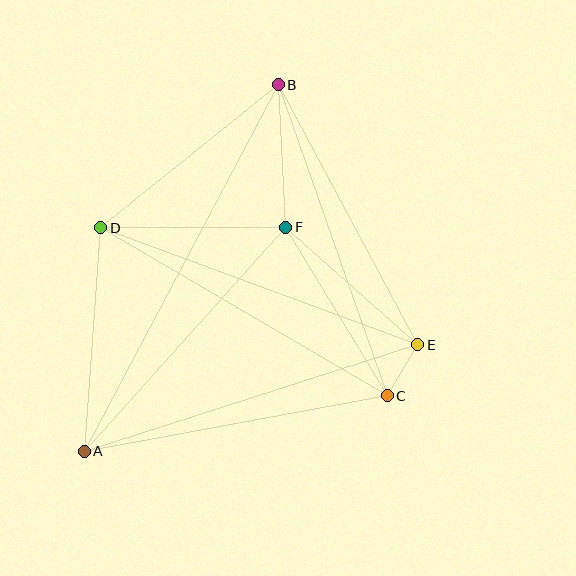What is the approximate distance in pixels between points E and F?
The distance between E and F is approximately 177 pixels.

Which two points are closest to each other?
Points C and E are closest to each other.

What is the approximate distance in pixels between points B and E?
The distance between B and E is approximately 295 pixels.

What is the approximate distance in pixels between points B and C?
The distance between B and C is approximately 329 pixels.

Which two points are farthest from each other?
Points A and B are farthest from each other.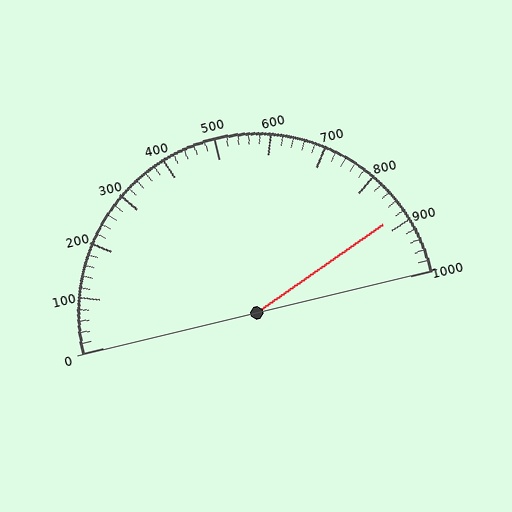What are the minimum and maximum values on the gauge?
The gauge ranges from 0 to 1000.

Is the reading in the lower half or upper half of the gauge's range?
The reading is in the upper half of the range (0 to 1000).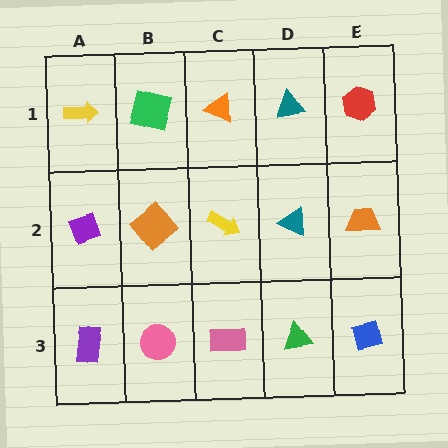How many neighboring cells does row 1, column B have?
3.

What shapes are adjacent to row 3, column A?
A purple diamond (row 2, column A), a pink circle (row 3, column B).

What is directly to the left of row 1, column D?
An orange triangle.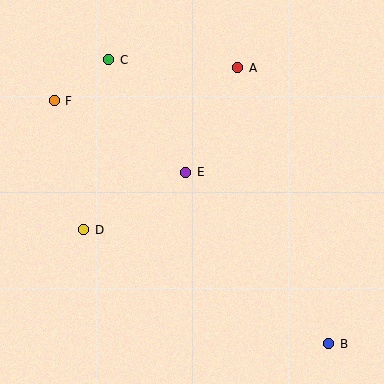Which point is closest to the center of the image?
Point E at (186, 172) is closest to the center.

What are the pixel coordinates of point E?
Point E is at (186, 172).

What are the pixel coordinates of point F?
Point F is at (54, 101).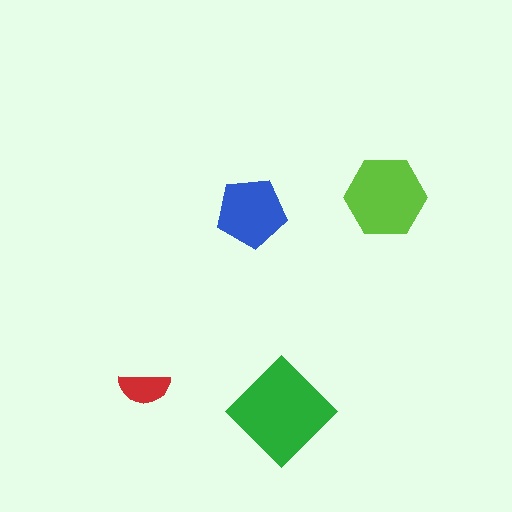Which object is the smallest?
The red semicircle.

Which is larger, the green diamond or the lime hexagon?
The green diamond.